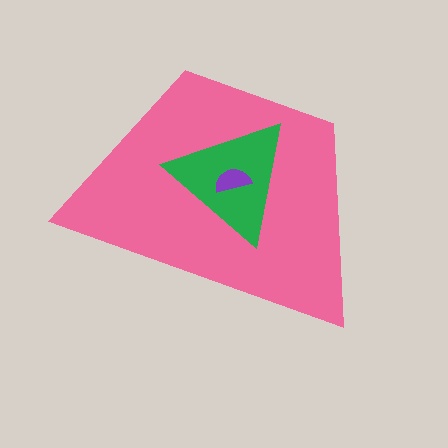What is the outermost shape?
The pink trapezoid.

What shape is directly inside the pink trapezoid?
The green triangle.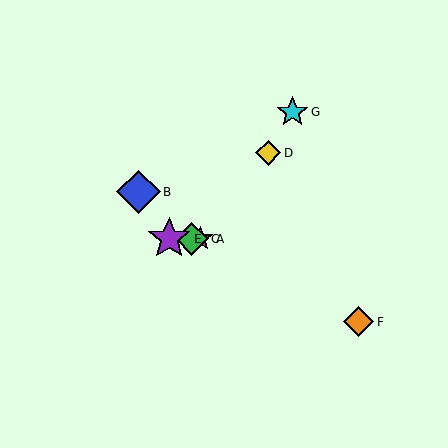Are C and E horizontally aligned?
Yes, both are at y≈239.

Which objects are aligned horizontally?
Objects A, C, E are aligned horizontally.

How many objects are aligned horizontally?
3 objects (A, C, E) are aligned horizontally.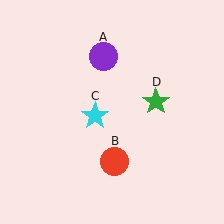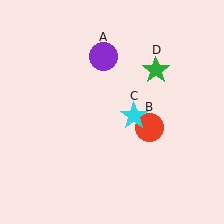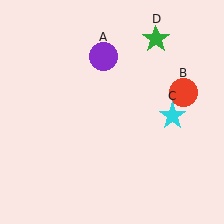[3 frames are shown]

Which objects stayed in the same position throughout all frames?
Purple circle (object A) remained stationary.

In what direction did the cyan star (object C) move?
The cyan star (object C) moved right.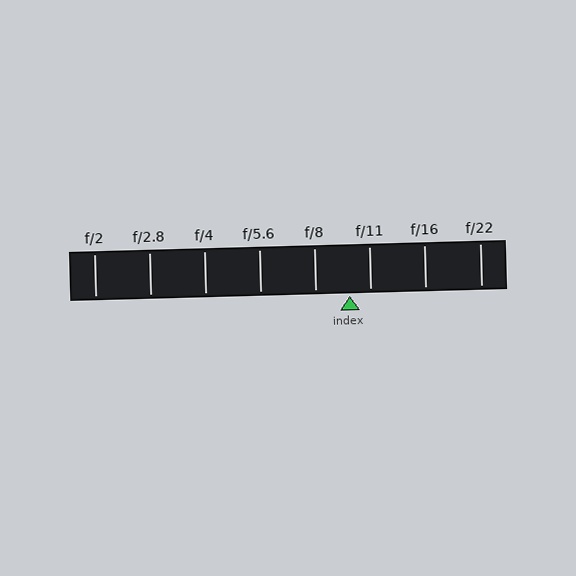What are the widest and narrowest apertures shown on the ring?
The widest aperture shown is f/2 and the narrowest is f/22.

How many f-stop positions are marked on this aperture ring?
There are 8 f-stop positions marked.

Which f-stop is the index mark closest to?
The index mark is closest to f/11.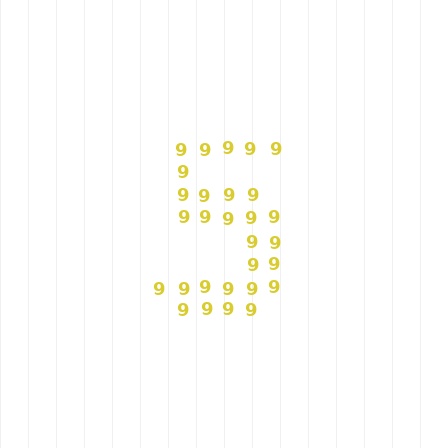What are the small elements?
The small elements are digit 9's.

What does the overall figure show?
The overall figure shows the digit 5.